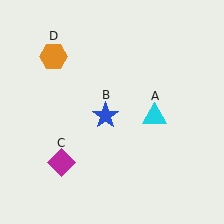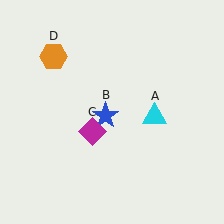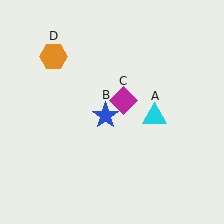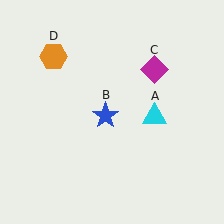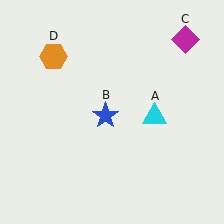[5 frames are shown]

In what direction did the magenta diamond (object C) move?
The magenta diamond (object C) moved up and to the right.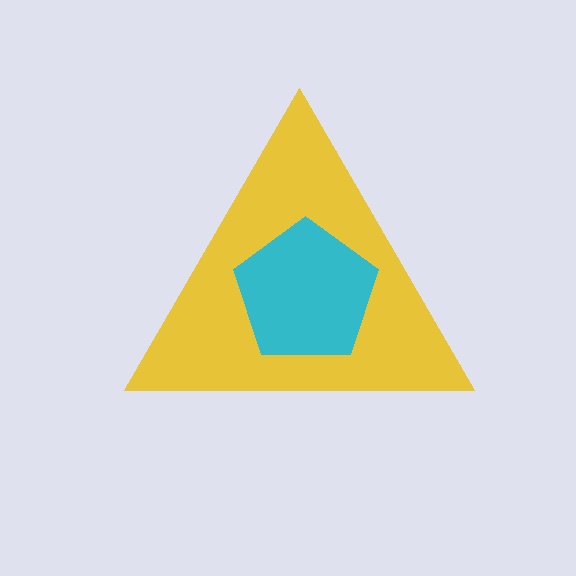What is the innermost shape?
The cyan pentagon.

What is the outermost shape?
The yellow triangle.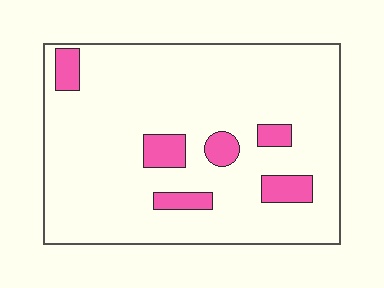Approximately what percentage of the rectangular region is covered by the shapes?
Approximately 10%.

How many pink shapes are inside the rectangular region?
6.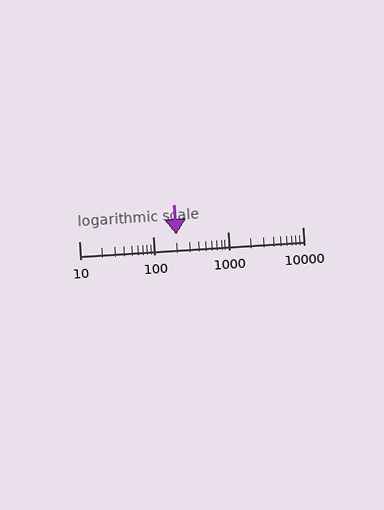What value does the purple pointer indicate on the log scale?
The pointer indicates approximately 200.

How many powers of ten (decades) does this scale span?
The scale spans 3 decades, from 10 to 10000.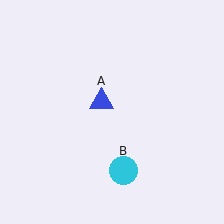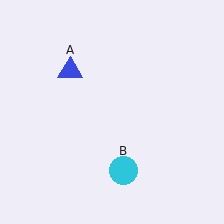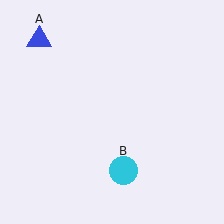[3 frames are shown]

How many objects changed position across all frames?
1 object changed position: blue triangle (object A).